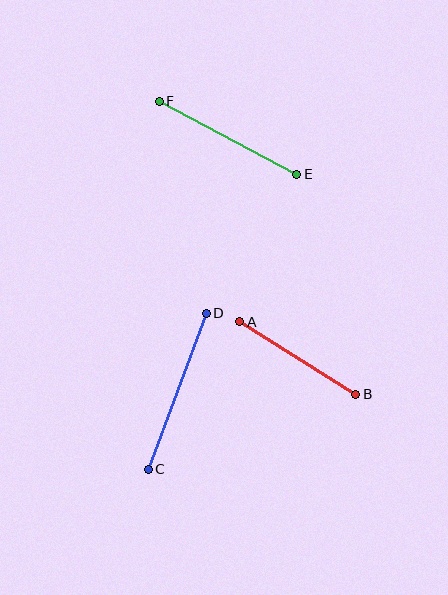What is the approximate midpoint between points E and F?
The midpoint is at approximately (228, 138) pixels.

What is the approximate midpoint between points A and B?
The midpoint is at approximately (298, 358) pixels.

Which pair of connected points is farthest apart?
Points C and D are farthest apart.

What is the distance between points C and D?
The distance is approximately 166 pixels.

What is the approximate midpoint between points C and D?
The midpoint is at approximately (177, 391) pixels.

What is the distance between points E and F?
The distance is approximately 156 pixels.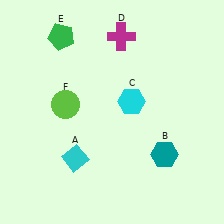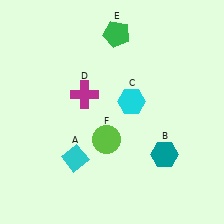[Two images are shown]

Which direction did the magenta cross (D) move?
The magenta cross (D) moved down.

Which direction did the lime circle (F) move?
The lime circle (F) moved right.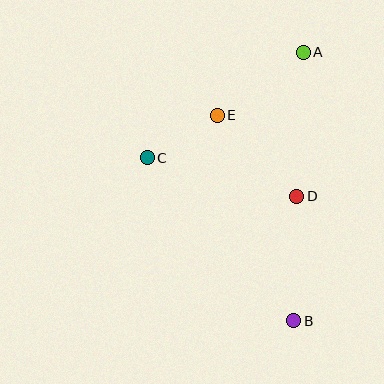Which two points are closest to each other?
Points C and E are closest to each other.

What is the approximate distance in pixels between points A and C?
The distance between A and C is approximately 189 pixels.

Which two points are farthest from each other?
Points A and B are farthest from each other.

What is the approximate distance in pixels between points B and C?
The distance between B and C is approximately 219 pixels.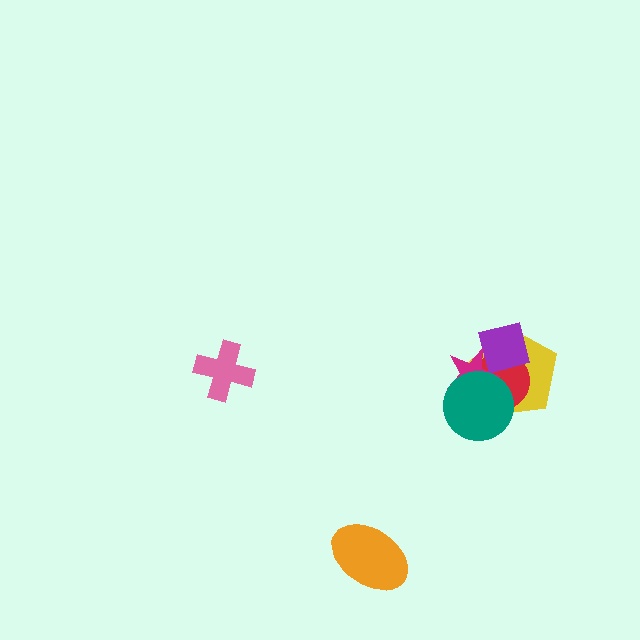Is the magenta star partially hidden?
Yes, it is partially covered by another shape.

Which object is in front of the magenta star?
The teal circle is in front of the magenta star.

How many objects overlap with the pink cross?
0 objects overlap with the pink cross.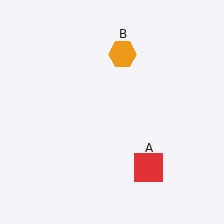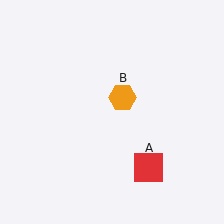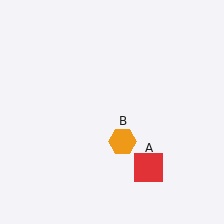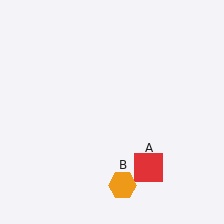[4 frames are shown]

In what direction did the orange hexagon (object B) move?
The orange hexagon (object B) moved down.